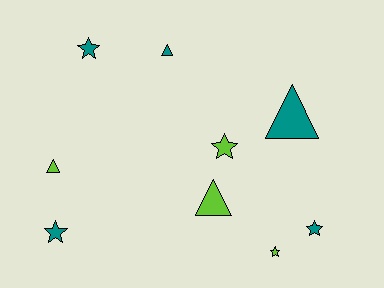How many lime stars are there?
There are 2 lime stars.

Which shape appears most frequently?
Star, with 5 objects.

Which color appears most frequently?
Teal, with 5 objects.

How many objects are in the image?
There are 9 objects.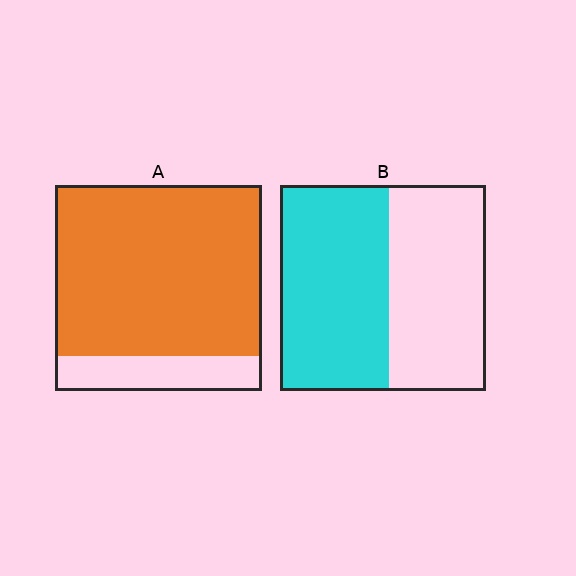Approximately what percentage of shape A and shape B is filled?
A is approximately 85% and B is approximately 55%.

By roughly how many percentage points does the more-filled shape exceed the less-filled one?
By roughly 30 percentage points (A over B).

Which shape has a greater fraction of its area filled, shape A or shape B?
Shape A.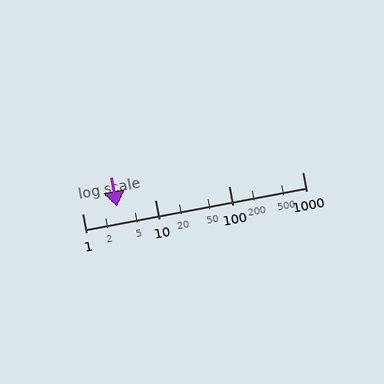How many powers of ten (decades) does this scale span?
The scale spans 3 decades, from 1 to 1000.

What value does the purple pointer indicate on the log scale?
The pointer indicates approximately 3.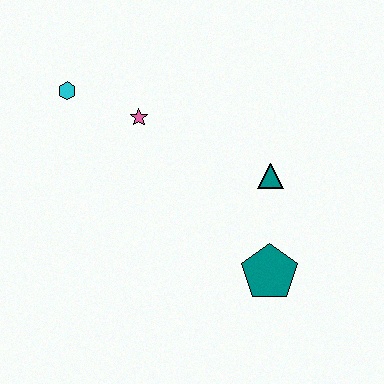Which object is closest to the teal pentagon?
The teal triangle is closest to the teal pentagon.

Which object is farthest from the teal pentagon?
The cyan hexagon is farthest from the teal pentagon.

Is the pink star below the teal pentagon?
No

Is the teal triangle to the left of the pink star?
No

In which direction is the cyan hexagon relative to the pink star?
The cyan hexagon is to the left of the pink star.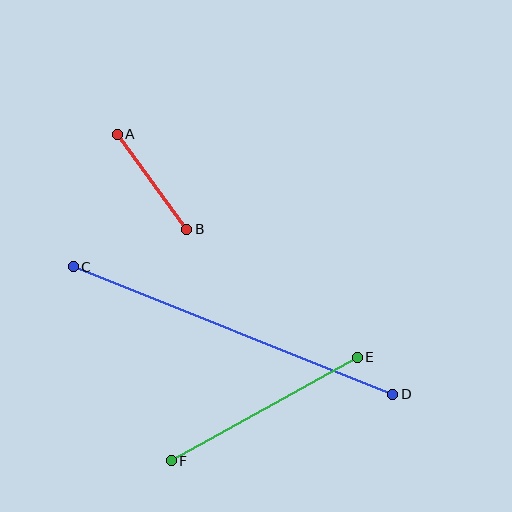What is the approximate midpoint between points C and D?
The midpoint is at approximately (233, 330) pixels.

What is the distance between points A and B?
The distance is approximately 118 pixels.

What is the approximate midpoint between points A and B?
The midpoint is at approximately (152, 182) pixels.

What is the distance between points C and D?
The distance is approximately 344 pixels.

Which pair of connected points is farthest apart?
Points C and D are farthest apart.